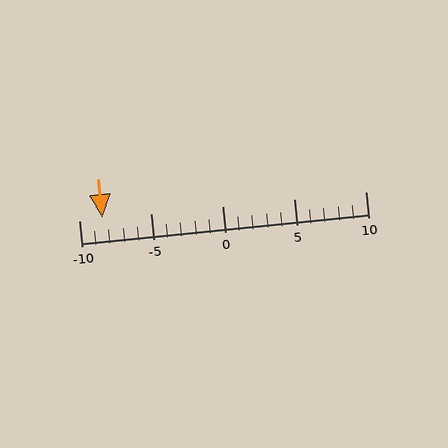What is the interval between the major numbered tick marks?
The major tick marks are spaced 5 units apart.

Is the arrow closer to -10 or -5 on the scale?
The arrow is closer to -10.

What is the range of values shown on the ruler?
The ruler shows values from -10 to 10.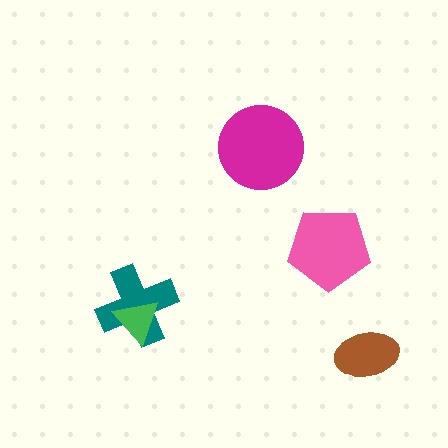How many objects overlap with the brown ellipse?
0 objects overlap with the brown ellipse.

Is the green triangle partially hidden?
No, no other shape covers it.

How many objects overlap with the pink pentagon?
0 objects overlap with the pink pentagon.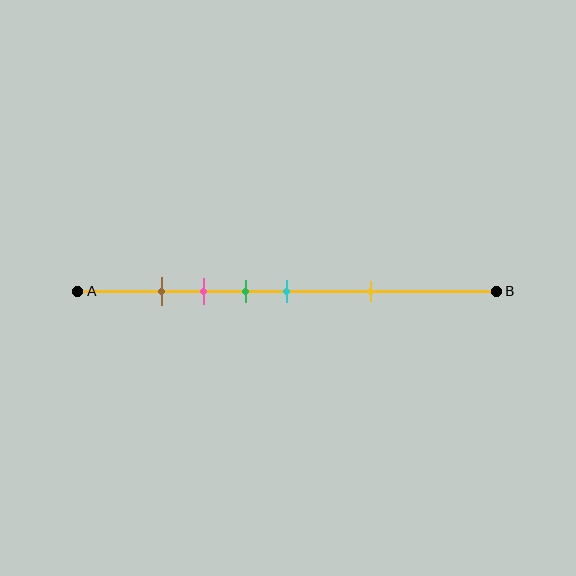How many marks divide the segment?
There are 5 marks dividing the segment.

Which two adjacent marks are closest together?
The brown and pink marks are the closest adjacent pair.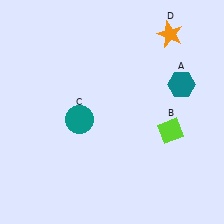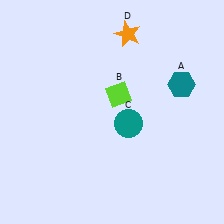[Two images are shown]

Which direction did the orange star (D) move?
The orange star (D) moved left.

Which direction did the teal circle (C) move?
The teal circle (C) moved right.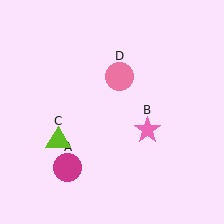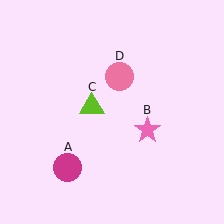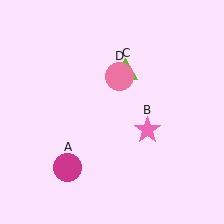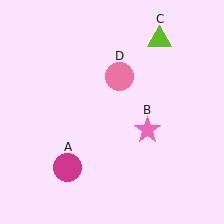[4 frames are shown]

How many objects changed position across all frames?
1 object changed position: lime triangle (object C).